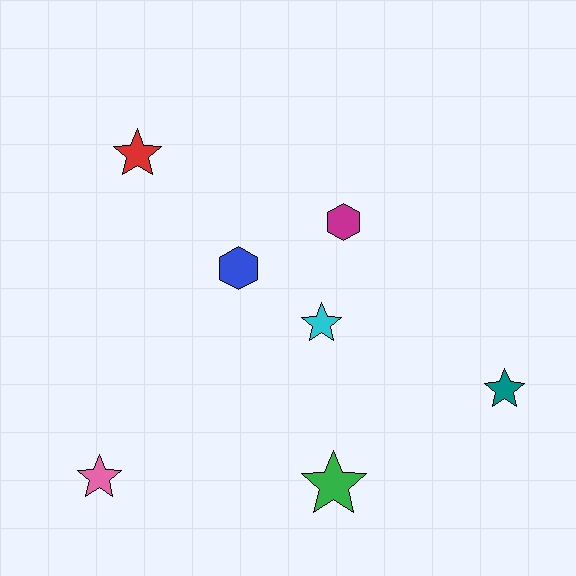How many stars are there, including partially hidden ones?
There are 5 stars.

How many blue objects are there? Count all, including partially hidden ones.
There is 1 blue object.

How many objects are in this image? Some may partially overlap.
There are 7 objects.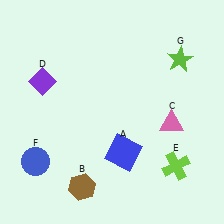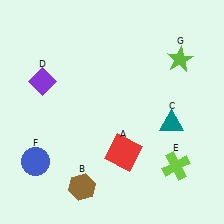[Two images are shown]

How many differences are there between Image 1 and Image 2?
There are 2 differences between the two images.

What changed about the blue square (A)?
In Image 1, A is blue. In Image 2, it changed to red.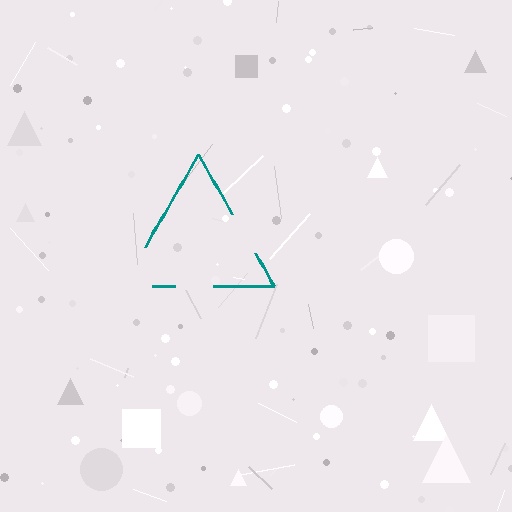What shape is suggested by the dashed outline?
The dashed outline suggests a triangle.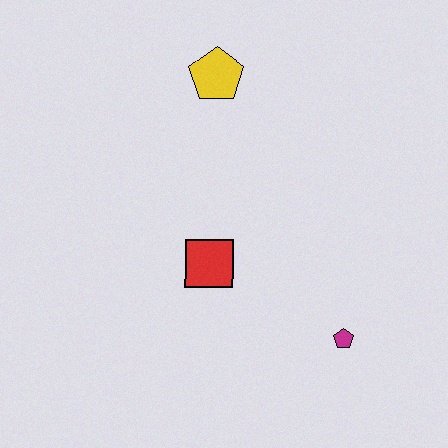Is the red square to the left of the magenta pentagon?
Yes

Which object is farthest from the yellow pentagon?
The magenta pentagon is farthest from the yellow pentagon.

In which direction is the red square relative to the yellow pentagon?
The red square is below the yellow pentagon.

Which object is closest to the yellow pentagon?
The red square is closest to the yellow pentagon.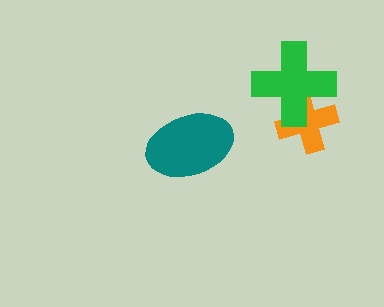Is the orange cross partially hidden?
Yes, it is partially covered by another shape.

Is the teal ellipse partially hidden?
No, no other shape covers it.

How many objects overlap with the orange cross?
1 object overlaps with the orange cross.